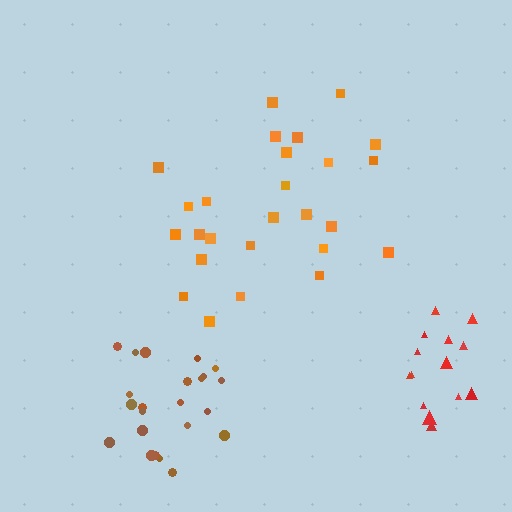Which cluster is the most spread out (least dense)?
Orange.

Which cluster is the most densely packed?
Red.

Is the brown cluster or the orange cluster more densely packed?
Brown.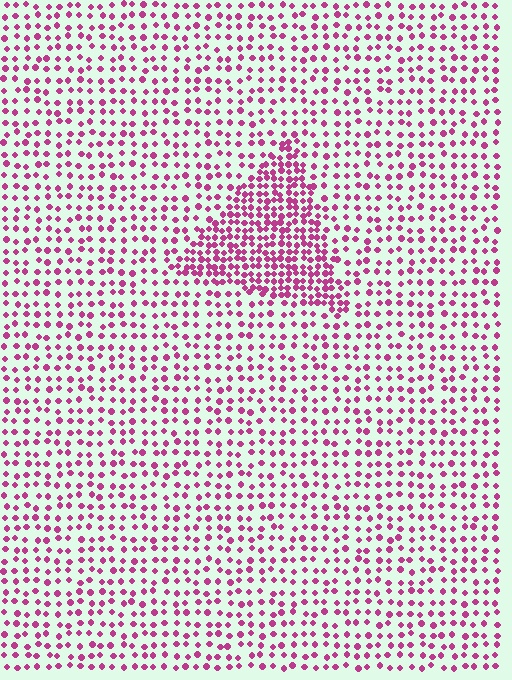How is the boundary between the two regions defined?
The boundary is defined by a change in element density (approximately 2.1x ratio). All elements are the same color, size, and shape.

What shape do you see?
I see a triangle.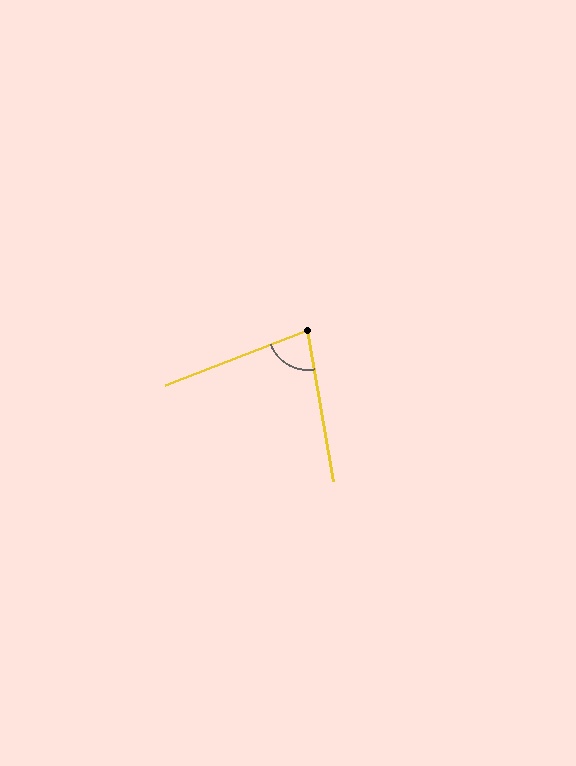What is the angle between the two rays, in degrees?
Approximately 78 degrees.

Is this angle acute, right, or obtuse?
It is acute.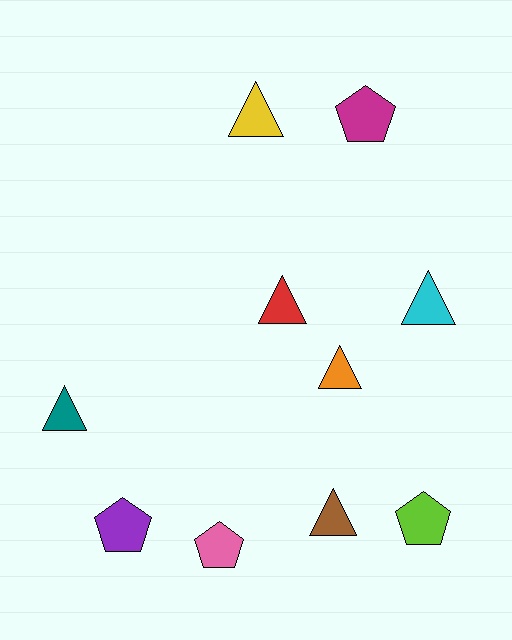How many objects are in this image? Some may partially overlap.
There are 10 objects.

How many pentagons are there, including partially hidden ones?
There are 4 pentagons.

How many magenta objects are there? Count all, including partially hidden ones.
There is 1 magenta object.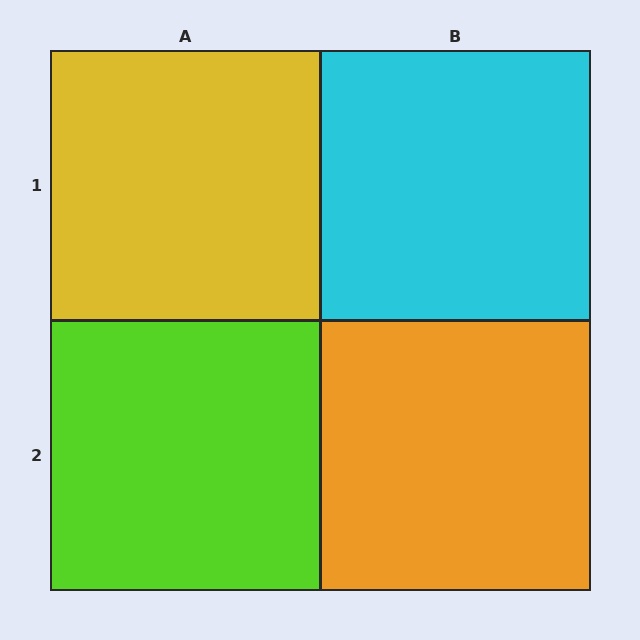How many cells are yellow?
1 cell is yellow.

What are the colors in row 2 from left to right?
Lime, orange.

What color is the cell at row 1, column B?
Cyan.